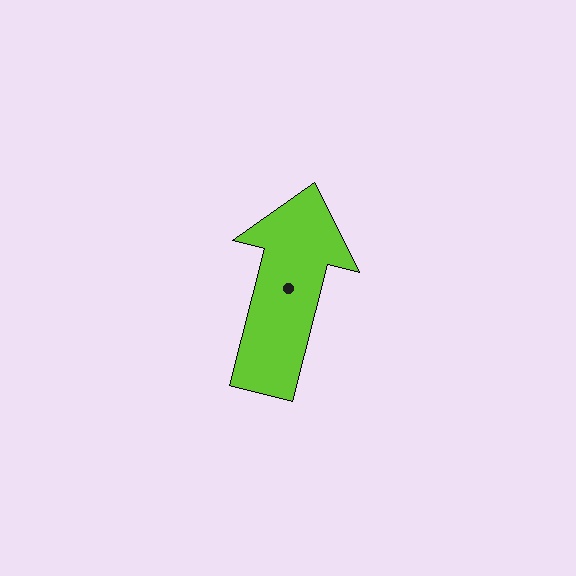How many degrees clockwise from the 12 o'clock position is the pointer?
Approximately 14 degrees.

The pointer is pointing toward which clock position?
Roughly 12 o'clock.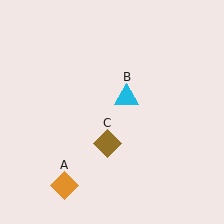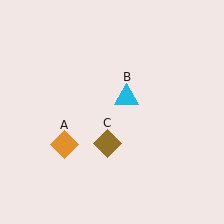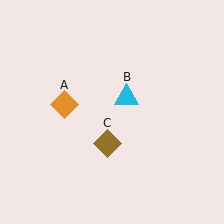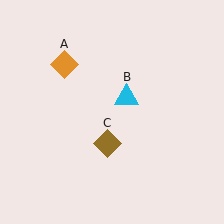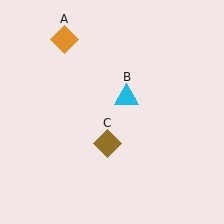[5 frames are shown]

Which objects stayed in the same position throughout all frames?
Cyan triangle (object B) and brown diamond (object C) remained stationary.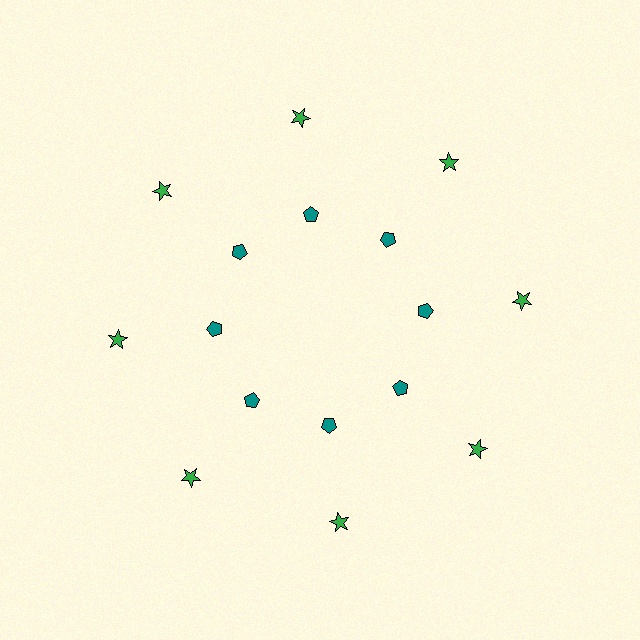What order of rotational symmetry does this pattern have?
This pattern has 8-fold rotational symmetry.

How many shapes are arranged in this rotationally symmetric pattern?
There are 16 shapes, arranged in 8 groups of 2.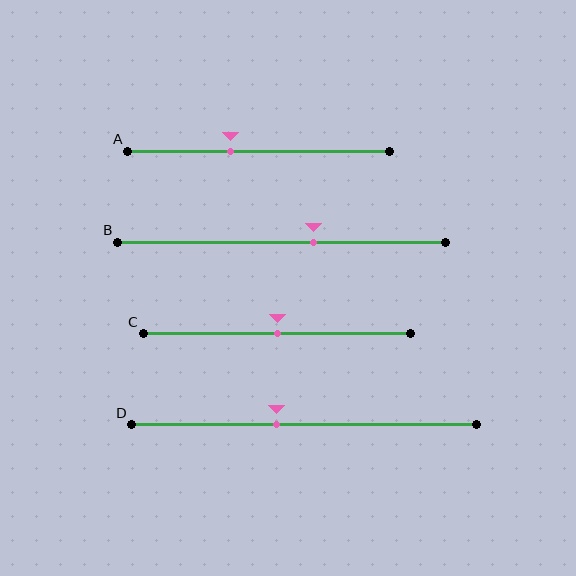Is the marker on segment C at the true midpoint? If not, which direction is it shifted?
Yes, the marker on segment C is at the true midpoint.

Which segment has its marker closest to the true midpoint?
Segment C has its marker closest to the true midpoint.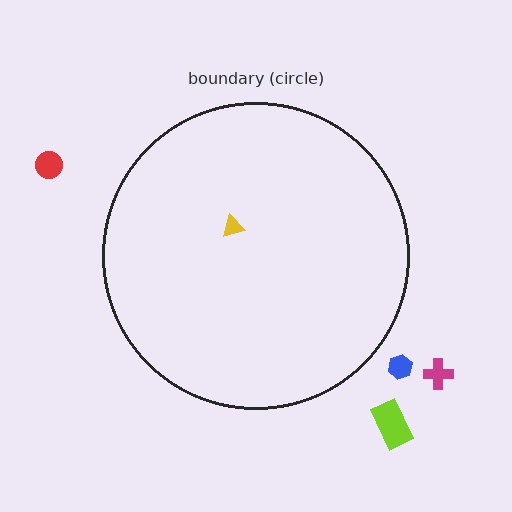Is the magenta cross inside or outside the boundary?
Outside.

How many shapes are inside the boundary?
1 inside, 4 outside.